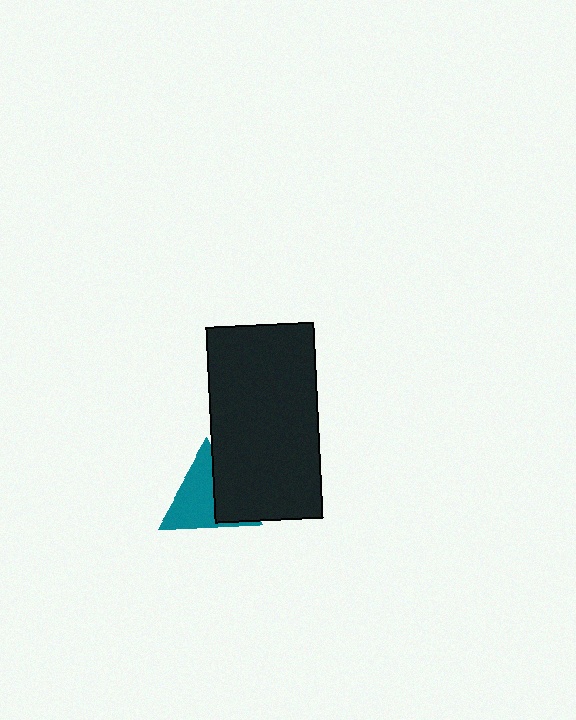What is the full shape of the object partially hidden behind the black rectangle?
The partially hidden object is a teal triangle.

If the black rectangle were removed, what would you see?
You would see the complete teal triangle.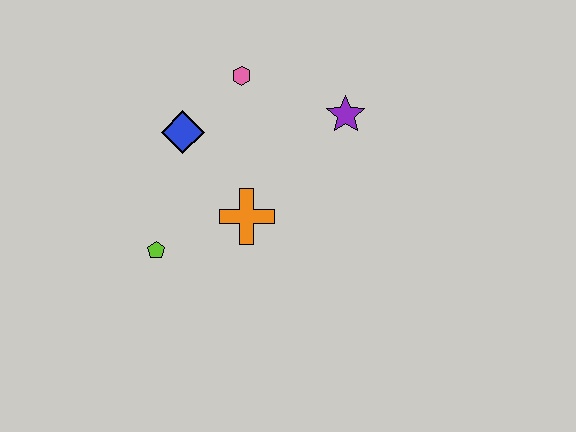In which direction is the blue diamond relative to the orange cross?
The blue diamond is above the orange cross.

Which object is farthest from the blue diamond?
The purple star is farthest from the blue diamond.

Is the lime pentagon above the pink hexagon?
No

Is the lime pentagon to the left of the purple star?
Yes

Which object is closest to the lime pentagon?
The orange cross is closest to the lime pentagon.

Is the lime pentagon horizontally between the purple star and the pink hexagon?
No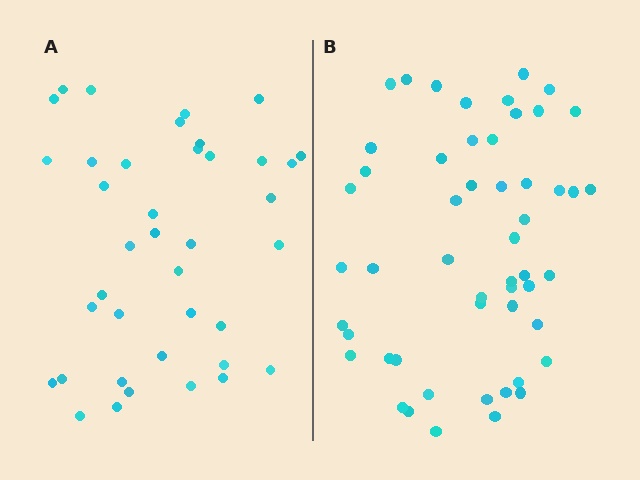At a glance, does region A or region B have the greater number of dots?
Region B (the right region) has more dots.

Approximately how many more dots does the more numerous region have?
Region B has approximately 15 more dots than region A.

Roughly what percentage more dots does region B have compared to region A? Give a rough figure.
About 35% more.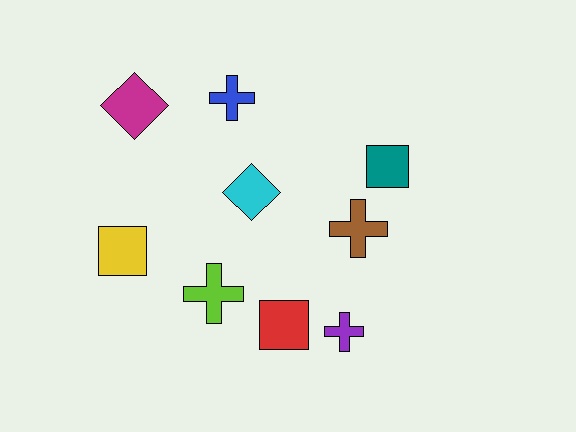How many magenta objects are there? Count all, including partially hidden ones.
There is 1 magenta object.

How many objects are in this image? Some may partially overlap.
There are 9 objects.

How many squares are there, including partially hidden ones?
There are 3 squares.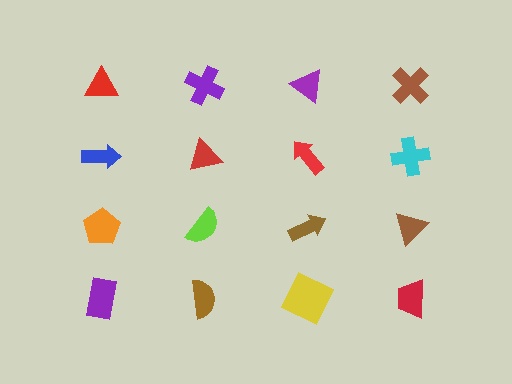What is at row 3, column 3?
A brown arrow.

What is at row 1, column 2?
A purple cross.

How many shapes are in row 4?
4 shapes.